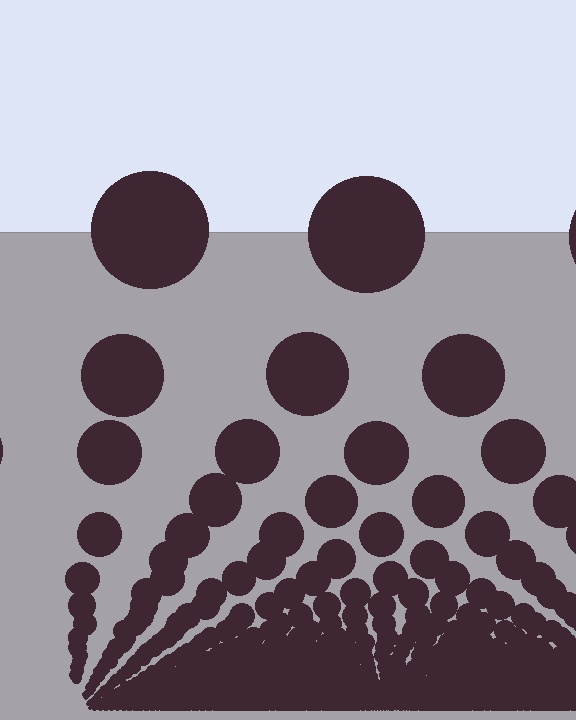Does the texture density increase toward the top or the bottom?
Density increases toward the bottom.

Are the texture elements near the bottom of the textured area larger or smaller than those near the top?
Smaller. The gradient is inverted — elements near the bottom are smaller and denser.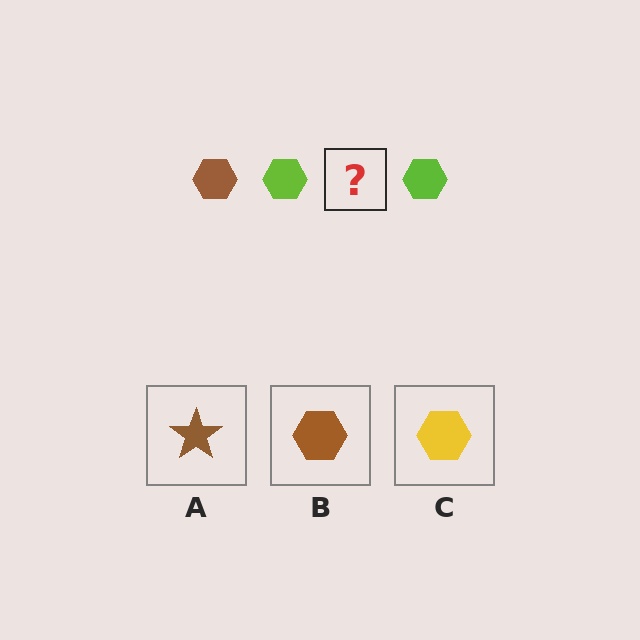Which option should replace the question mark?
Option B.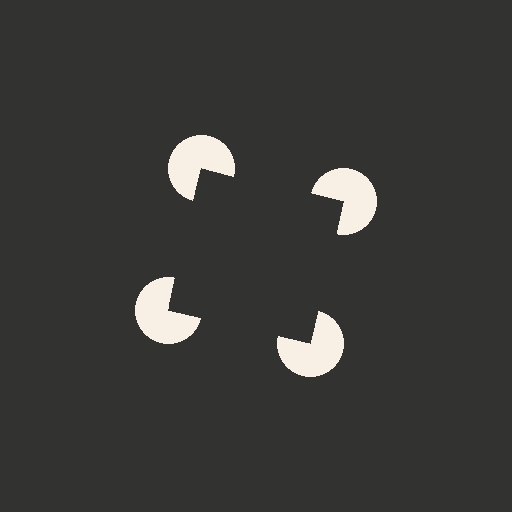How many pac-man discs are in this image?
There are 4 — one at each vertex of the illusory square.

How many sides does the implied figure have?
4 sides.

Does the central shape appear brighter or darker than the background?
It typically appears slightly darker than the background, even though no actual brightness change is drawn.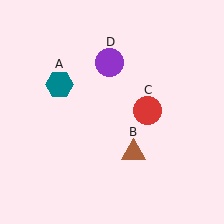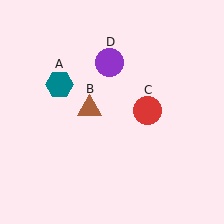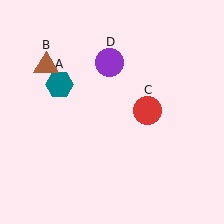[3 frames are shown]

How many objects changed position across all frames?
1 object changed position: brown triangle (object B).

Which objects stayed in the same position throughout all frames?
Teal hexagon (object A) and red circle (object C) and purple circle (object D) remained stationary.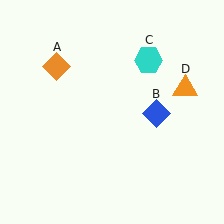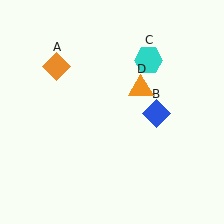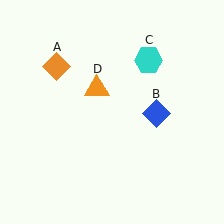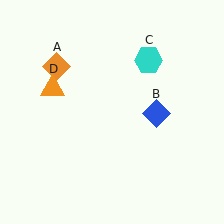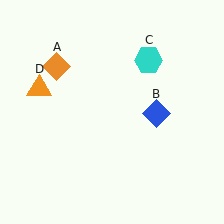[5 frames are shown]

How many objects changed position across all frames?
1 object changed position: orange triangle (object D).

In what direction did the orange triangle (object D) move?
The orange triangle (object D) moved left.